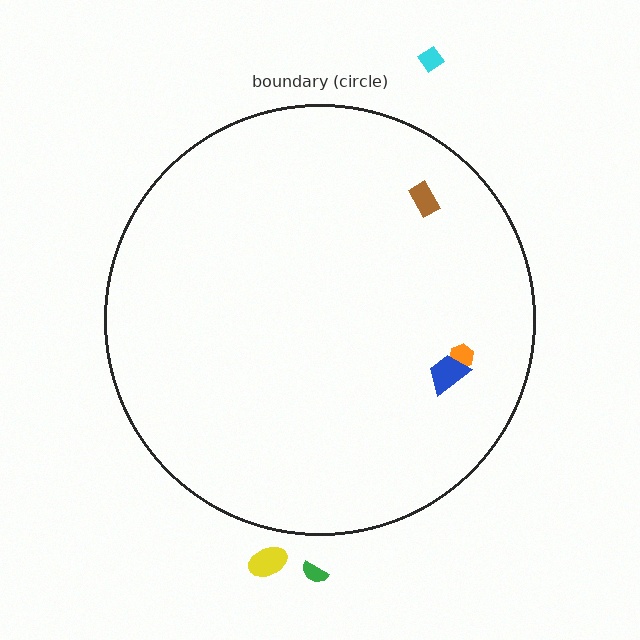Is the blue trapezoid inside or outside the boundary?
Inside.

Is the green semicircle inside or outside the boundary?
Outside.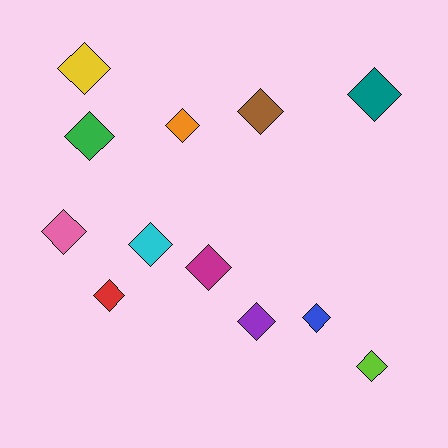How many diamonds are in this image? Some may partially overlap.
There are 12 diamonds.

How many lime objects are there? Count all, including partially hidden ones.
There is 1 lime object.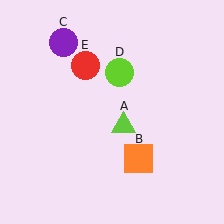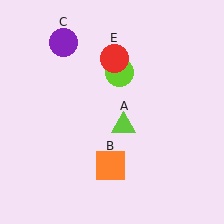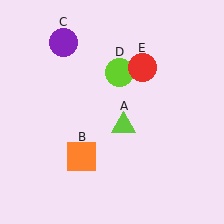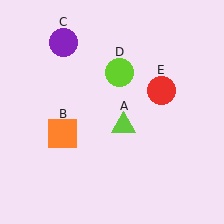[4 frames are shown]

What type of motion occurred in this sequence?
The orange square (object B), red circle (object E) rotated clockwise around the center of the scene.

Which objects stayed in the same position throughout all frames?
Lime triangle (object A) and purple circle (object C) and lime circle (object D) remained stationary.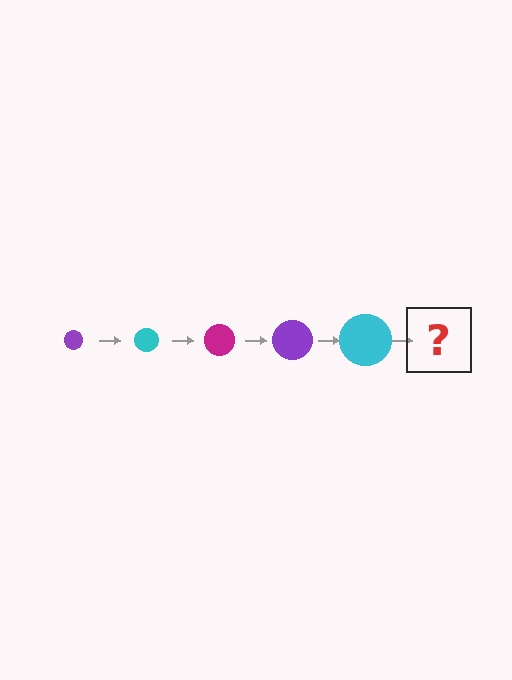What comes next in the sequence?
The next element should be a magenta circle, larger than the previous one.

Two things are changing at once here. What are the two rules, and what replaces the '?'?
The two rules are that the circle grows larger each step and the color cycles through purple, cyan, and magenta. The '?' should be a magenta circle, larger than the previous one.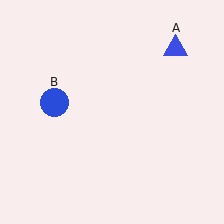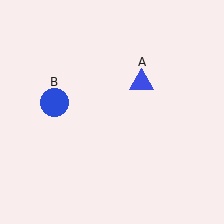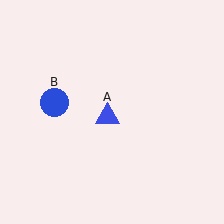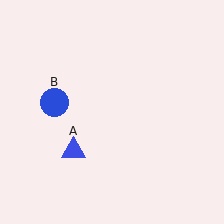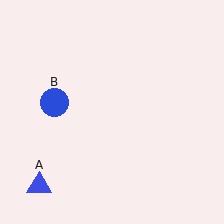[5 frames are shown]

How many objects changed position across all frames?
1 object changed position: blue triangle (object A).